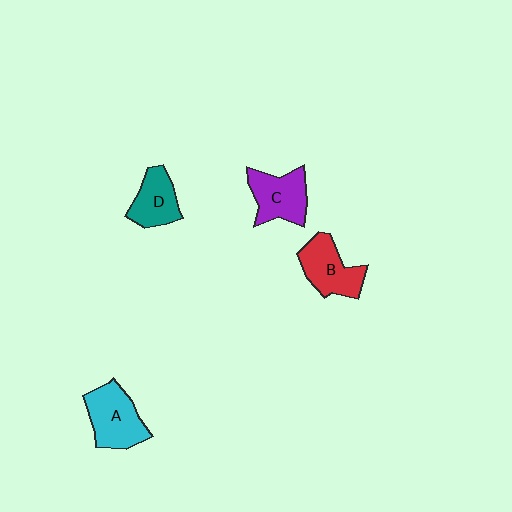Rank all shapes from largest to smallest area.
From largest to smallest: A (cyan), B (red), C (purple), D (teal).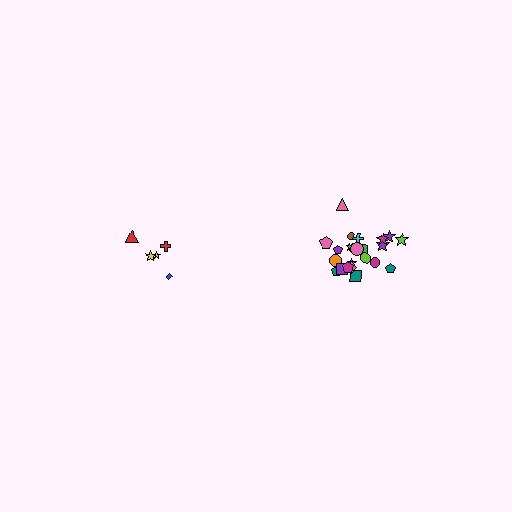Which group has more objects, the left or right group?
The right group.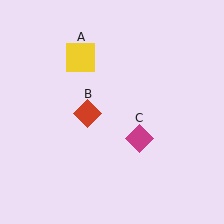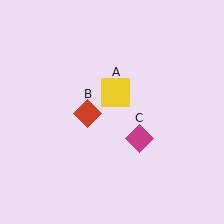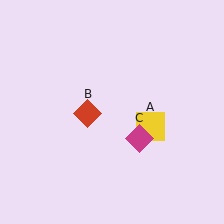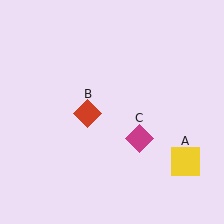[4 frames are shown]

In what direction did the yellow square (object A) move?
The yellow square (object A) moved down and to the right.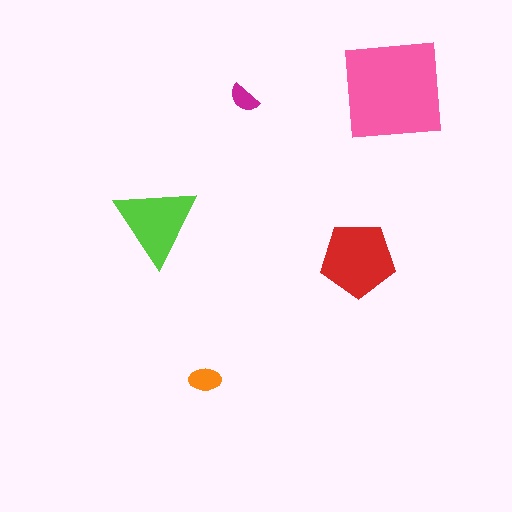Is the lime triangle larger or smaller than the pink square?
Smaller.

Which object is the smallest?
The magenta semicircle.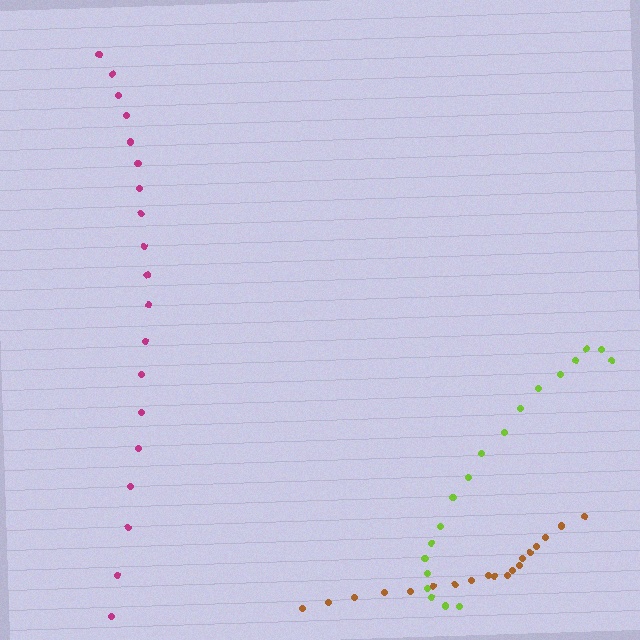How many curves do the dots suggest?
There are 3 distinct paths.